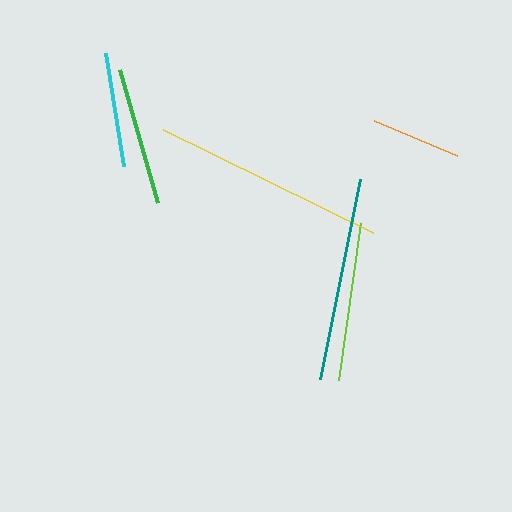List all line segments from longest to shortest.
From longest to shortest: yellow, teal, lime, green, cyan, orange.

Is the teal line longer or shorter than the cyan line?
The teal line is longer than the cyan line.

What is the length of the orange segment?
The orange segment is approximately 90 pixels long.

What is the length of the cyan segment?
The cyan segment is approximately 115 pixels long.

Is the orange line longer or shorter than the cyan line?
The cyan line is longer than the orange line.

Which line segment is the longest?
The yellow line is the longest at approximately 234 pixels.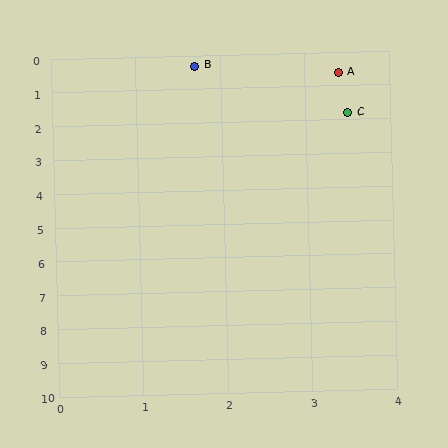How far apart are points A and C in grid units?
Points A and C are about 1.2 grid units apart.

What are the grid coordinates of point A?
Point A is at approximately (3.4, 0.6).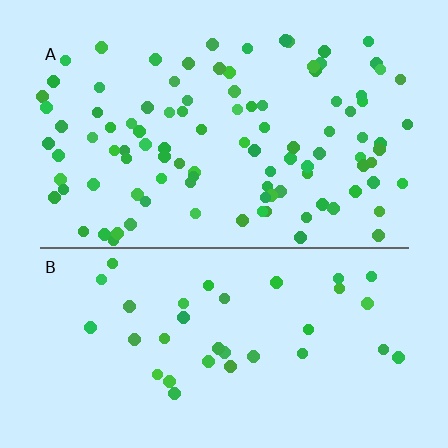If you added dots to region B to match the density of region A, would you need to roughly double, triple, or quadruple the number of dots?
Approximately triple.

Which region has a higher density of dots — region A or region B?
A (the top).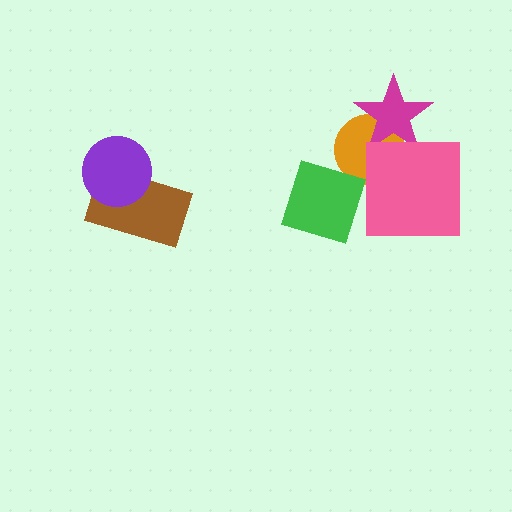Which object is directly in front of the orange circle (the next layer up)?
The magenta star is directly in front of the orange circle.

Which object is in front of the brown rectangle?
The purple circle is in front of the brown rectangle.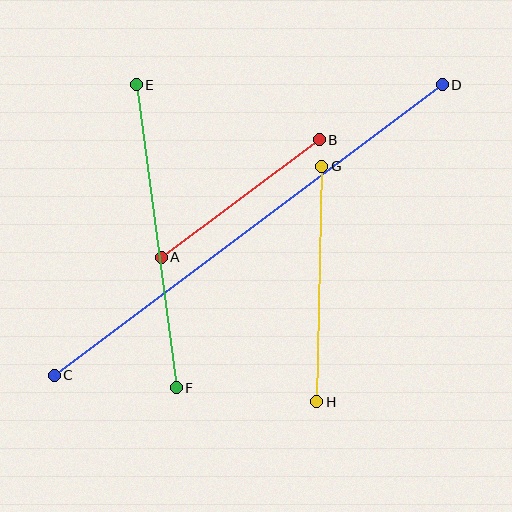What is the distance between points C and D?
The distance is approximately 485 pixels.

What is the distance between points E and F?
The distance is approximately 306 pixels.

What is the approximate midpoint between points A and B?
The midpoint is at approximately (240, 199) pixels.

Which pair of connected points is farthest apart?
Points C and D are farthest apart.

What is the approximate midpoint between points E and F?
The midpoint is at approximately (156, 236) pixels.